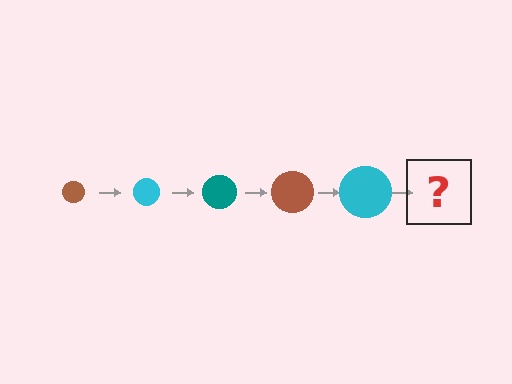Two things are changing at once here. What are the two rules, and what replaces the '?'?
The two rules are that the circle grows larger each step and the color cycles through brown, cyan, and teal. The '?' should be a teal circle, larger than the previous one.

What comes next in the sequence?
The next element should be a teal circle, larger than the previous one.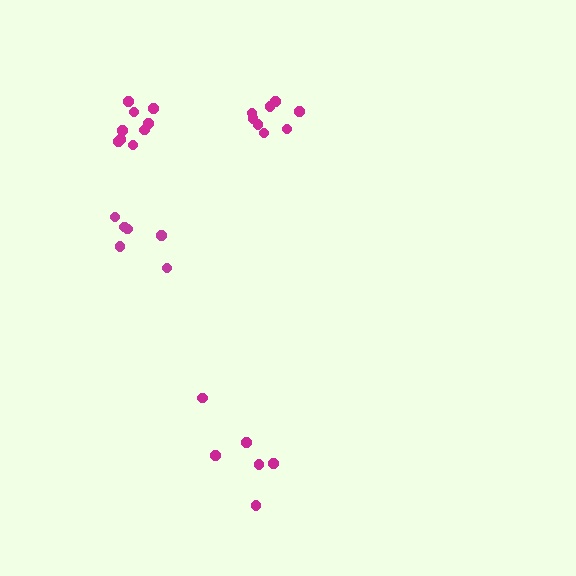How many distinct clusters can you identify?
There are 4 distinct clusters.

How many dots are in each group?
Group 1: 6 dots, Group 2: 9 dots, Group 3: 8 dots, Group 4: 6 dots (29 total).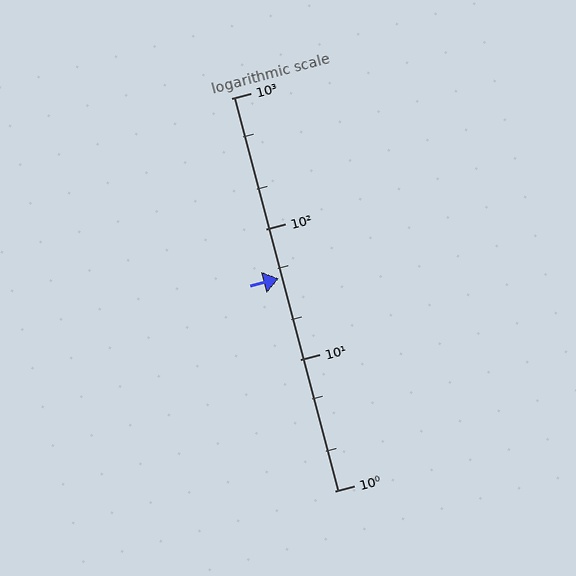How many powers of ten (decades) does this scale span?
The scale spans 3 decades, from 1 to 1000.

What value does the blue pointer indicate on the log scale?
The pointer indicates approximately 42.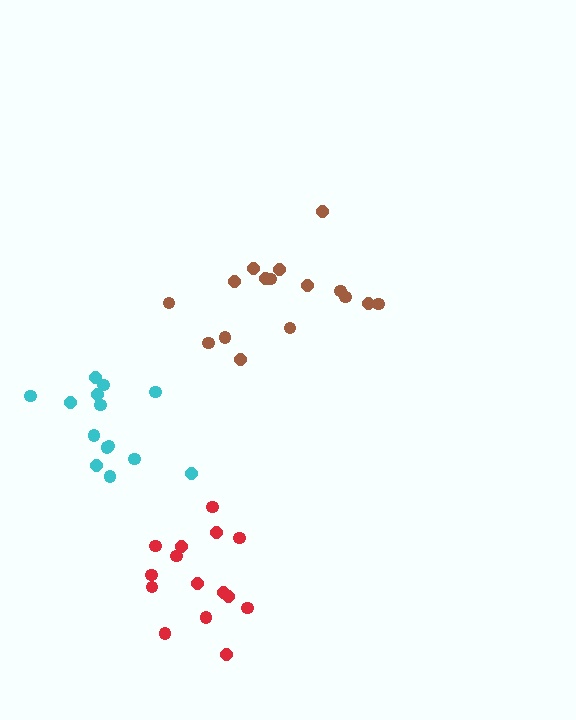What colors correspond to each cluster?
The clusters are colored: brown, red, cyan.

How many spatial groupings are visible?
There are 3 spatial groupings.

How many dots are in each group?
Group 1: 16 dots, Group 2: 15 dots, Group 3: 14 dots (45 total).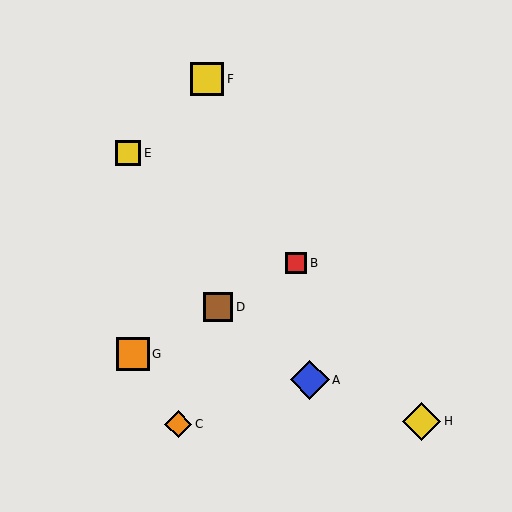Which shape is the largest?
The blue diamond (labeled A) is the largest.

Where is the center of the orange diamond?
The center of the orange diamond is at (178, 424).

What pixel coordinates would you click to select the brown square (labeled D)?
Click at (218, 307) to select the brown square D.